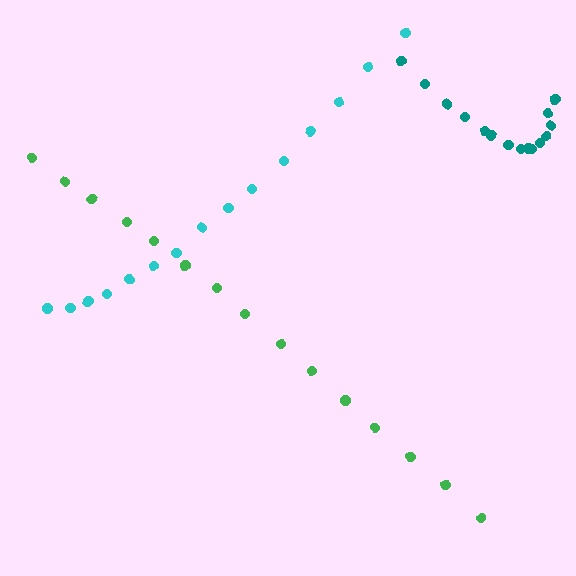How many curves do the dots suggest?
There are 3 distinct paths.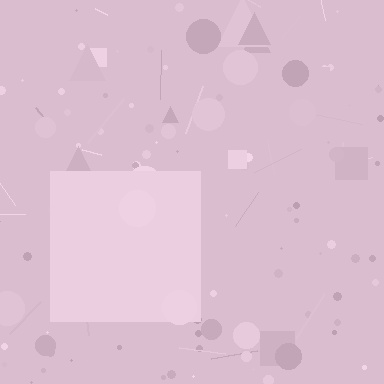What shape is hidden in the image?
A square is hidden in the image.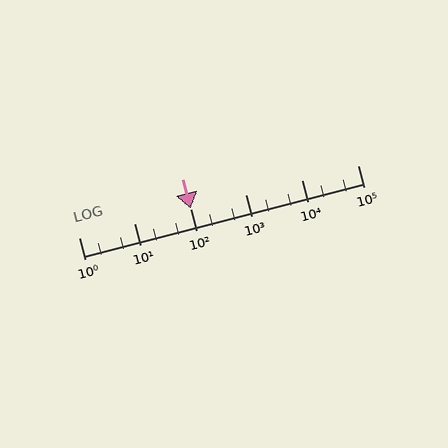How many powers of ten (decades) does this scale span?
The scale spans 5 decades, from 1 to 100000.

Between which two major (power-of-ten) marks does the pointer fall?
The pointer is between 100 and 1000.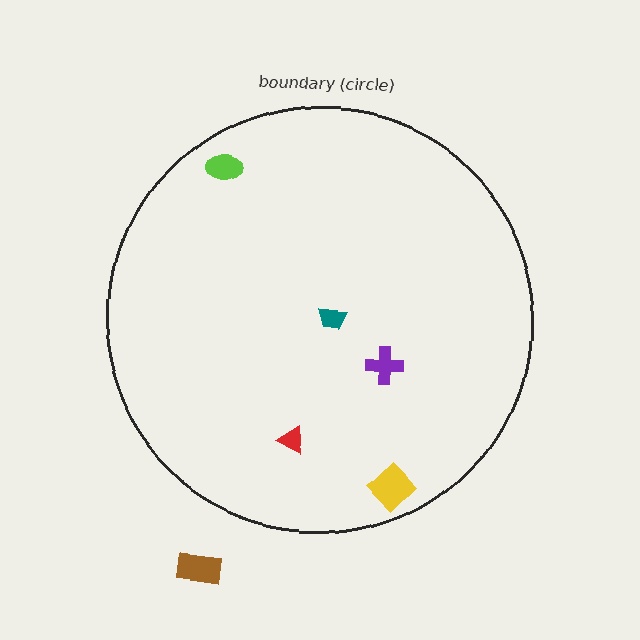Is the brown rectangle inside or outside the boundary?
Outside.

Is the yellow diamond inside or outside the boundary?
Inside.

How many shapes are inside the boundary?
5 inside, 1 outside.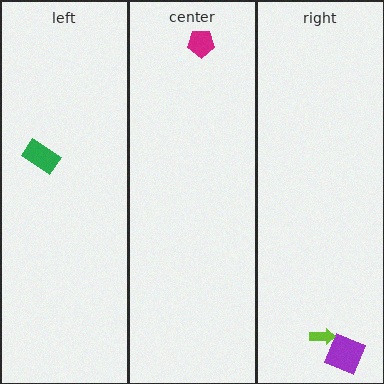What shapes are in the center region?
The magenta pentagon.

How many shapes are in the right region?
2.